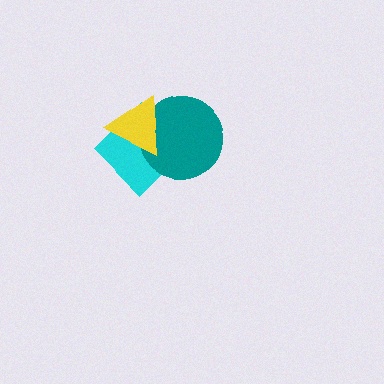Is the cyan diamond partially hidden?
Yes, it is partially covered by another shape.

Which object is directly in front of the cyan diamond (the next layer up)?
The teal circle is directly in front of the cyan diamond.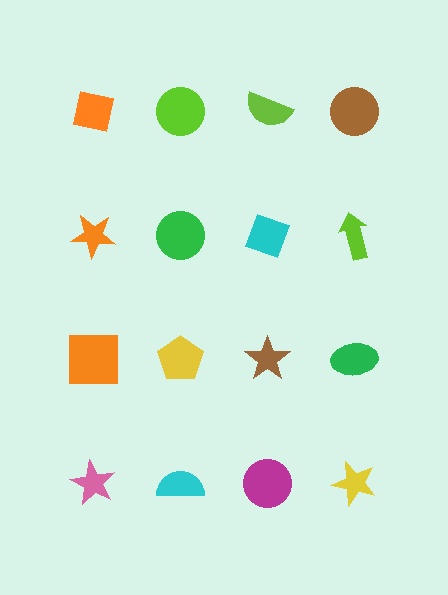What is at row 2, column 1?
An orange star.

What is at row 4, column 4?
A yellow star.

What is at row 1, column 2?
A lime circle.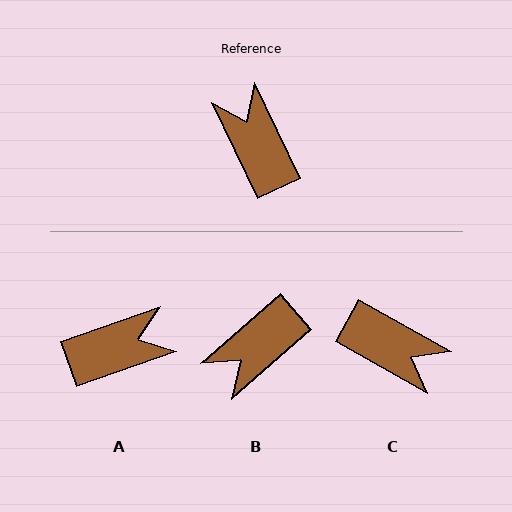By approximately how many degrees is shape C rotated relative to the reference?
Approximately 145 degrees clockwise.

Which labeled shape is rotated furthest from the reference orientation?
C, about 145 degrees away.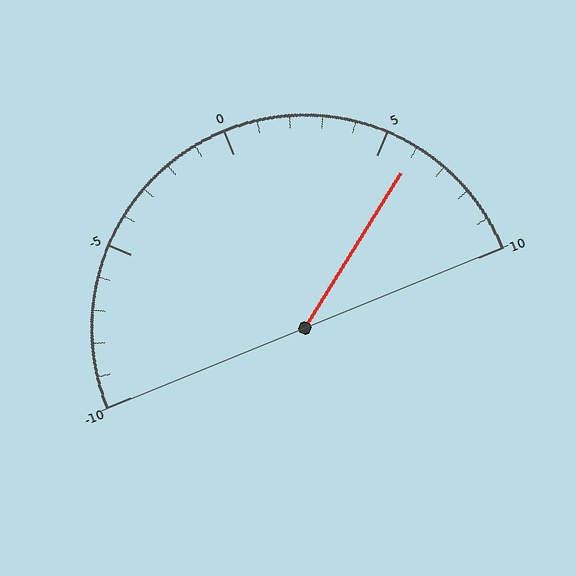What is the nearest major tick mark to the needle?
The nearest major tick mark is 5.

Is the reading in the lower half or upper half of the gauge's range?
The reading is in the upper half of the range (-10 to 10).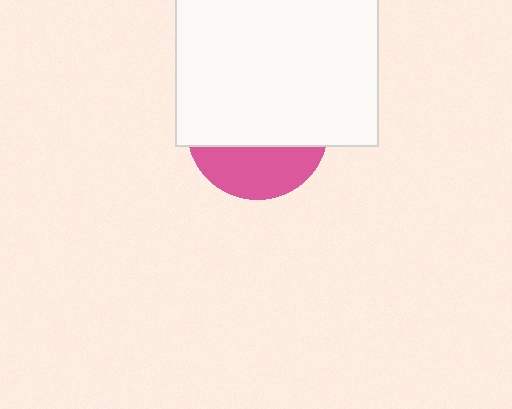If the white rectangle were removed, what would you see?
You would see the complete pink circle.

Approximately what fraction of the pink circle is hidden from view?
Roughly 66% of the pink circle is hidden behind the white rectangle.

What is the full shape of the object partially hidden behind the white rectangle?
The partially hidden object is a pink circle.